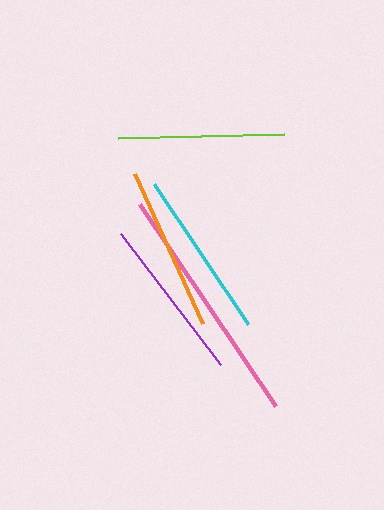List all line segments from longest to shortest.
From longest to shortest: pink, cyan, lime, purple, orange.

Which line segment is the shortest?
The orange line is the shortest at approximately 165 pixels.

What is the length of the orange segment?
The orange segment is approximately 165 pixels long.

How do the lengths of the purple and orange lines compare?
The purple and orange lines are approximately the same length.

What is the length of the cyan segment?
The cyan segment is approximately 169 pixels long.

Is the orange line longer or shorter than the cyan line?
The cyan line is longer than the orange line.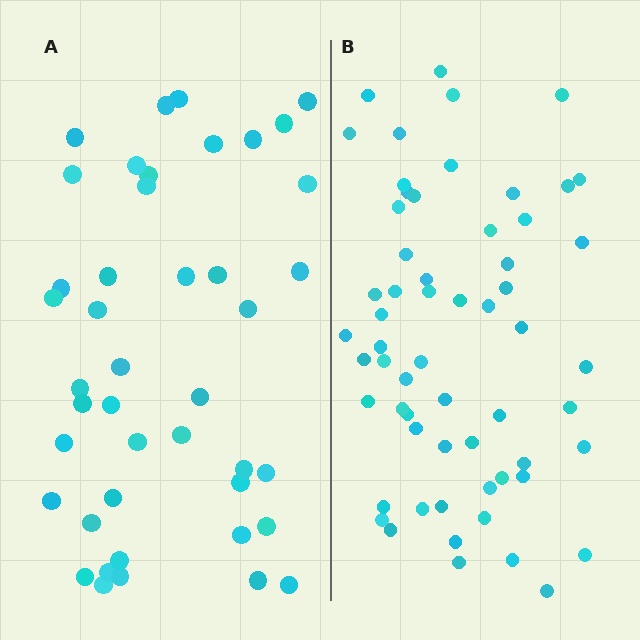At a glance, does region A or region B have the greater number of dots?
Region B (the right region) has more dots.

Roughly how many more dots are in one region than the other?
Region B has approximately 15 more dots than region A.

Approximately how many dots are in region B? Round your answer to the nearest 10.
About 60 dots.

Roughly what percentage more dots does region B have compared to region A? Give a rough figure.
About 40% more.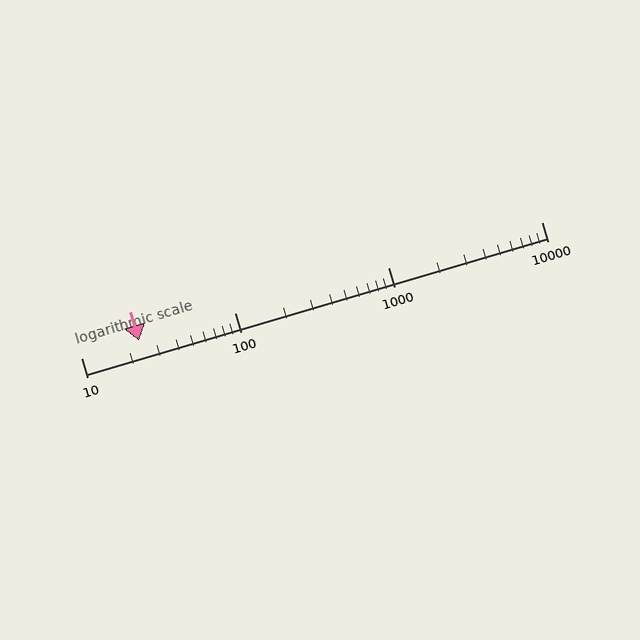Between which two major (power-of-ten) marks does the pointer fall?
The pointer is between 10 and 100.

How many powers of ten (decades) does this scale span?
The scale spans 3 decades, from 10 to 10000.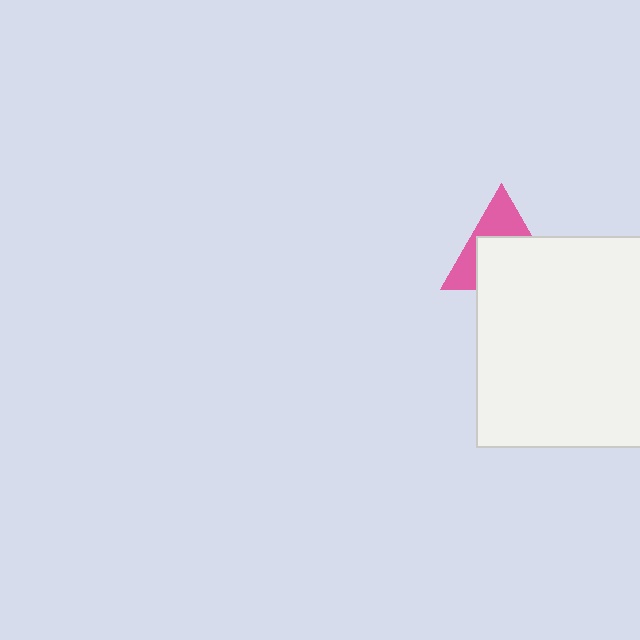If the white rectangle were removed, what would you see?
You would see the complete pink triangle.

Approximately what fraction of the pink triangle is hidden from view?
Roughly 59% of the pink triangle is hidden behind the white rectangle.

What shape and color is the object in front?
The object in front is a white rectangle.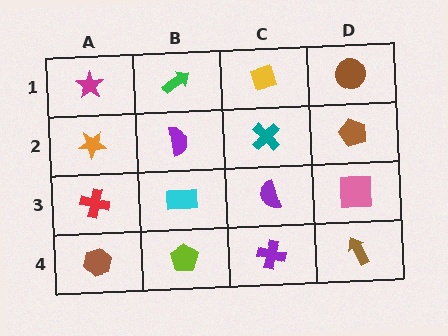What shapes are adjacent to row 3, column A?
An orange star (row 2, column A), a brown hexagon (row 4, column A), a cyan rectangle (row 3, column B).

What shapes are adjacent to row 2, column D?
A brown circle (row 1, column D), a pink square (row 3, column D), a teal cross (row 2, column C).